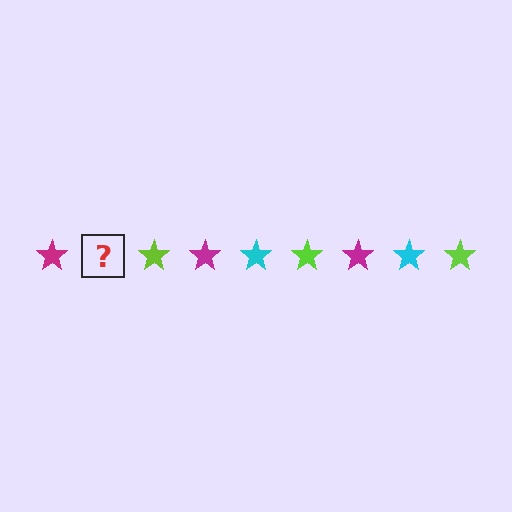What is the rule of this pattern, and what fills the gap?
The rule is that the pattern cycles through magenta, cyan, lime stars. The gap should be filled with a cyan star.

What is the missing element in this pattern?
The missing element is a cyan star.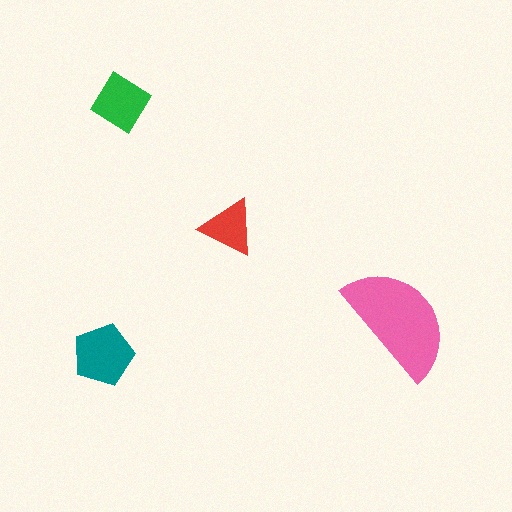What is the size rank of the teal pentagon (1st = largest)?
2nd.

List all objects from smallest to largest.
The red triangle, the green diamond, the teal pentagon, the pink semicircle.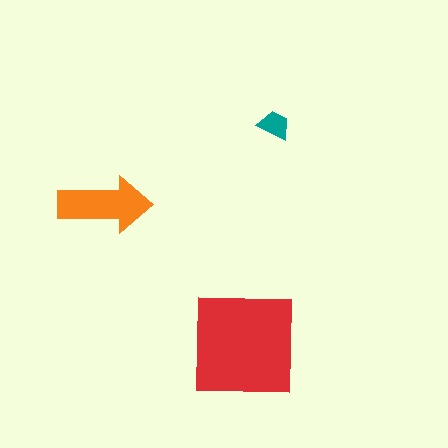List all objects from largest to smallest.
The red square, the orange arrow, the teal trapezoid.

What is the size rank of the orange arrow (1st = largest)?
2nd.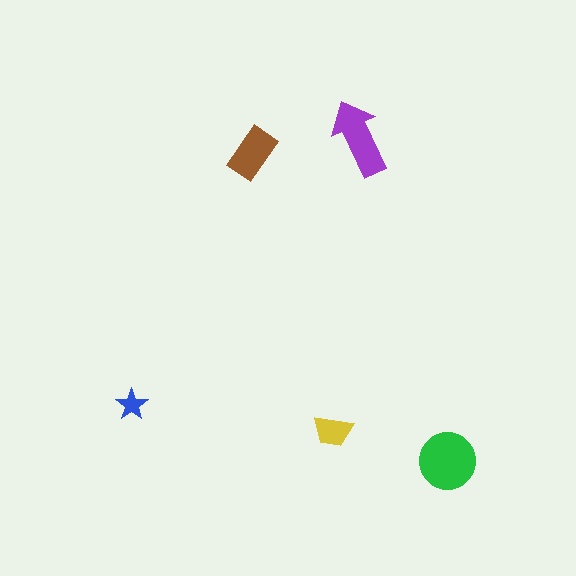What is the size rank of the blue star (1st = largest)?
5th.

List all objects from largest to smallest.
The green circle, the purple arrow, the brown rectangle, the yellow trapezoid, the blue star.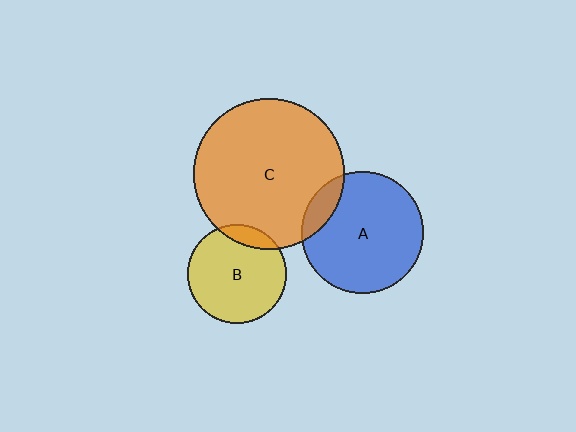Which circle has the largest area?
Circle C (orange).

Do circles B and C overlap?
Yes.